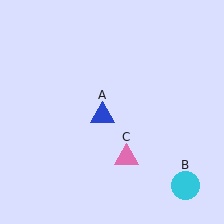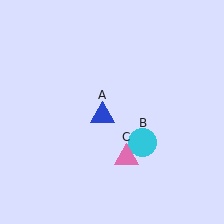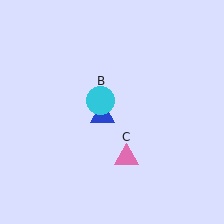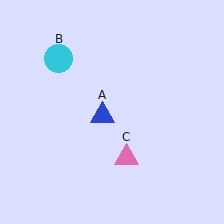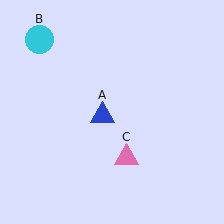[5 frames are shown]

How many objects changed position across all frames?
1 object changed position: cyan circle (object B).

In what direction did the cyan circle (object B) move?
The cyan circle (object B) moved up and to the left.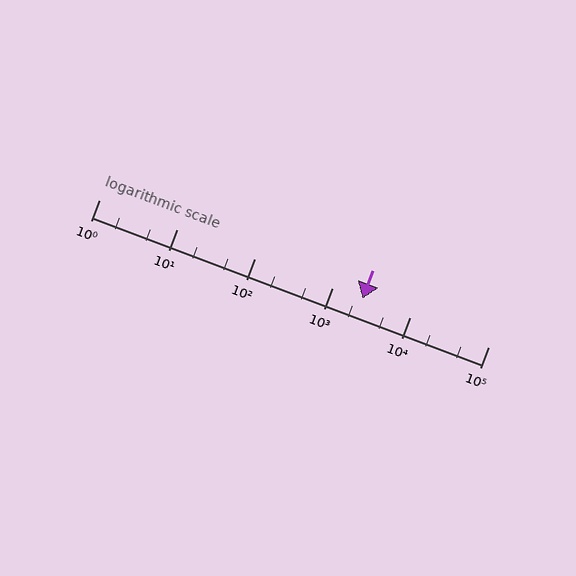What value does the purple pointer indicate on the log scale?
The pointer indicates approximately 2400.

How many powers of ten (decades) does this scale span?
The scale spans 5 decades, from 1 to 100000.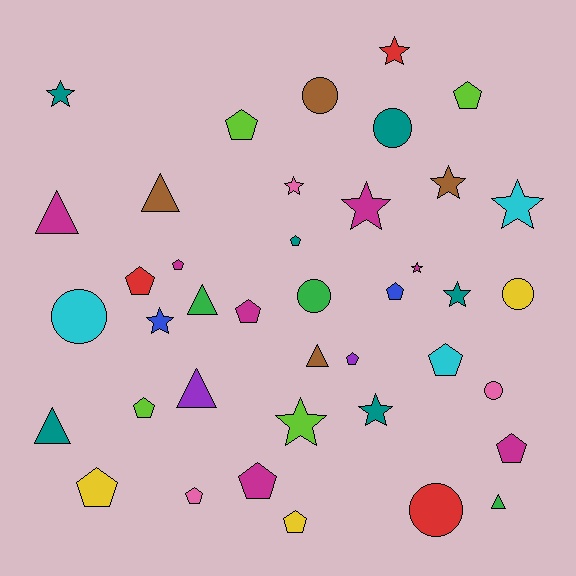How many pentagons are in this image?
There are 15 pentagons.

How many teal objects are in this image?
There are 6 teal objects.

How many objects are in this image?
There are 40 objects.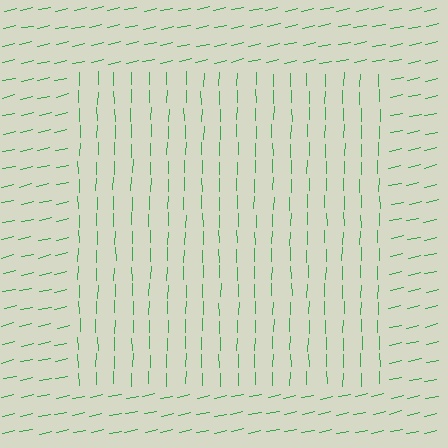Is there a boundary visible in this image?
Yes, there is a texture boundary formed by a change in line orientation.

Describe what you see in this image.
The image is filled with small green line segments. A rectangle region in the image has lines oriented differently from the surrounding lines, creating a visible texture boundary.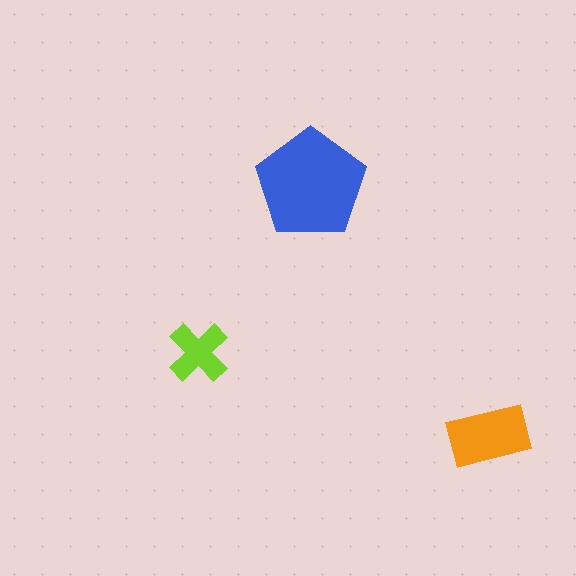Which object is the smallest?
The lime cross.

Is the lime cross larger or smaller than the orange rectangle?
Smaller.